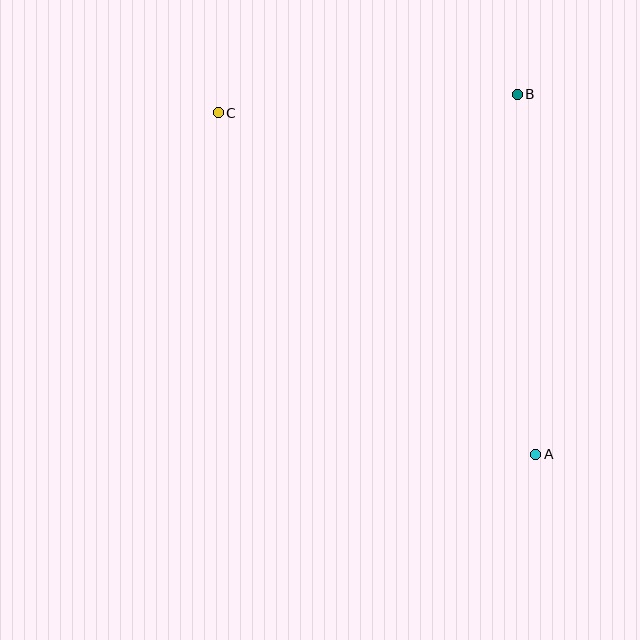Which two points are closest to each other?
Points B and C are closest to each other.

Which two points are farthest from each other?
Points A and C are farthest from each other.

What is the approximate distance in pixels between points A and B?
The distance between A and B is approximately 361 pixels.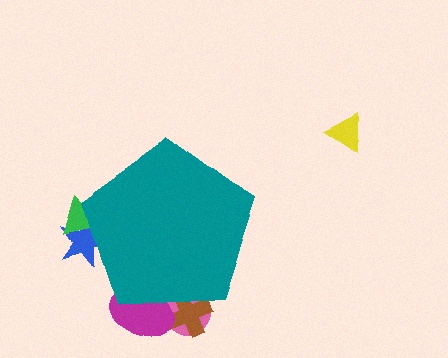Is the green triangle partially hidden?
Yes, the green triangle is partially hidden behind the teal pentagon.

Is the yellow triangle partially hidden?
No, the yellow triangle is fully visible.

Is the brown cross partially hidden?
Yes, the brown cross is partially hidden behind the teal pentagon.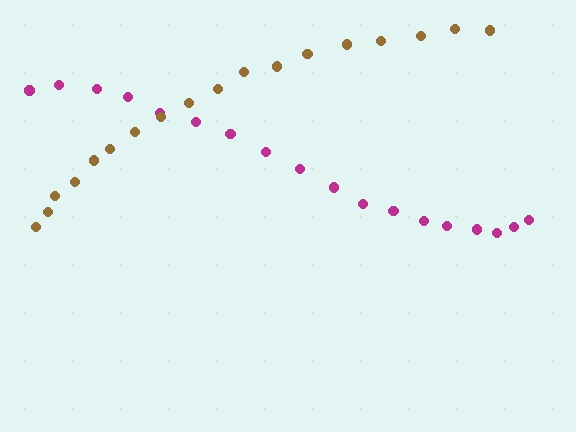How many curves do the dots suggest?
There are 2 distinct paths.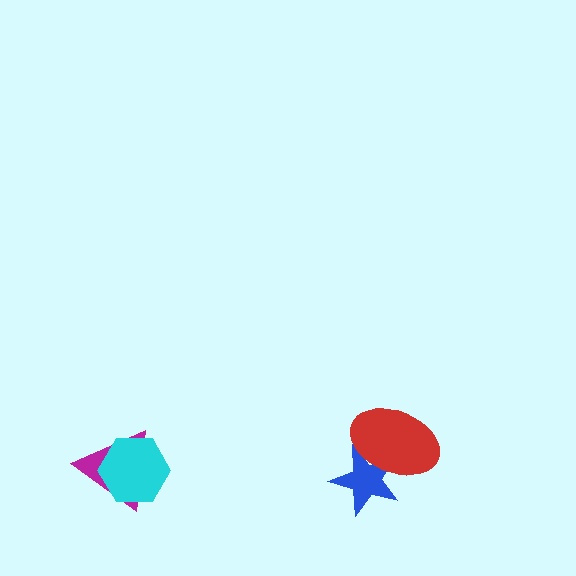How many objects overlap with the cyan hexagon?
1 object overlaps with the cyan hexagon.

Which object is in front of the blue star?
The red ellipse is in front of the blue star.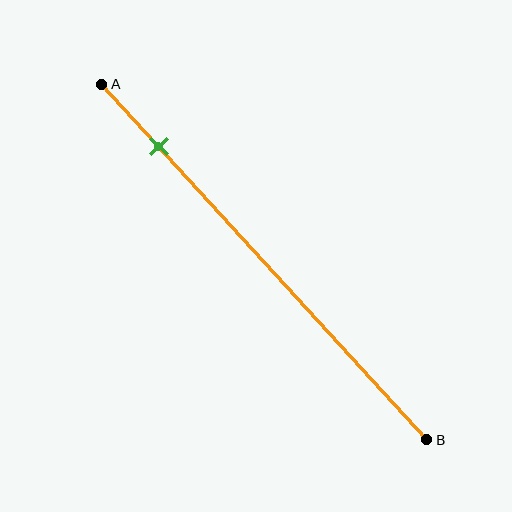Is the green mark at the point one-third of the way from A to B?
No, the mark is at about 20% from A, not at the 33% one-third point.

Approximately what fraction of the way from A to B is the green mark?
The green mark is approximately 20% of the way from A to B.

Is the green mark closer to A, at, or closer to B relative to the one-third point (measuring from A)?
The green mark is closer to point A than the one-third point of segment AB.